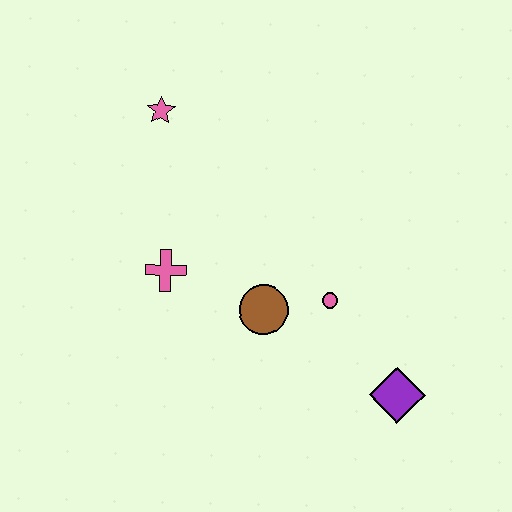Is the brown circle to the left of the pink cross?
No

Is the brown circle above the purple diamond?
Yes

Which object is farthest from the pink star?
The purple diamond is farthest from the pink star.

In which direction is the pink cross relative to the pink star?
The pink cross is below the pink star.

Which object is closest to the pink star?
The pink cross is closest to the pink star.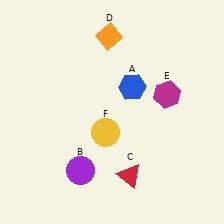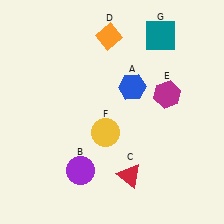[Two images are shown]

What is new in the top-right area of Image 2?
A teal square (G) was added in the top-right area of Image 2.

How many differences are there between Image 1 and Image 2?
There is 1 difference between the two images.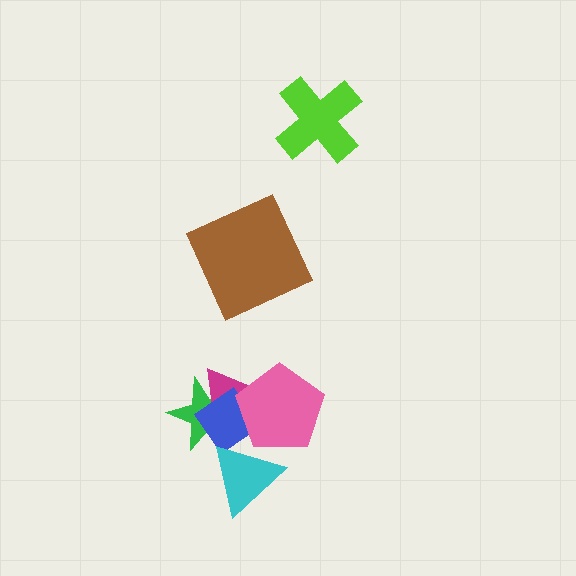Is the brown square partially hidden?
No, no other shape covers it.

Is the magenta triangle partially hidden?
Yes, it is partially covered by another shape.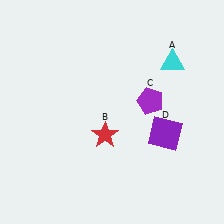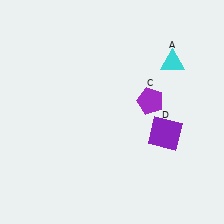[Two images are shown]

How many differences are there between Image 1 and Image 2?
There is 1 difference between the two images.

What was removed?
The red star (B) was removed in Image 2.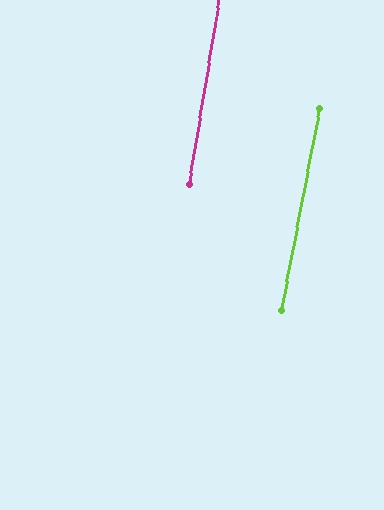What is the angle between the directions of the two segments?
Approximately 1 degree.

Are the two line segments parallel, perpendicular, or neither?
Parallel — their directions differ by only 1.3°.